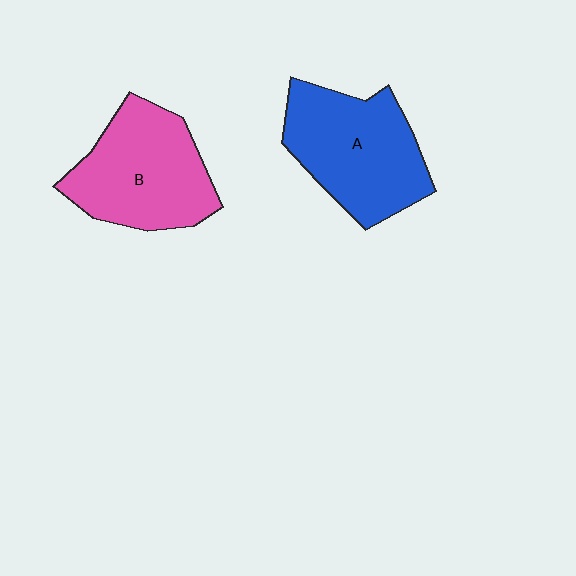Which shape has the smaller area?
Shape B (pink).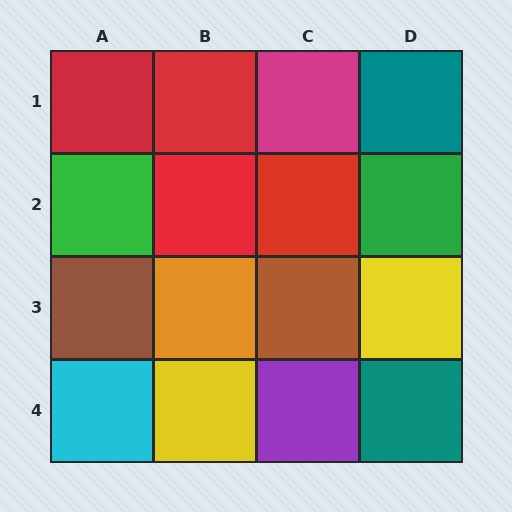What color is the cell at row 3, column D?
Yellow.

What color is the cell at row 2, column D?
Green.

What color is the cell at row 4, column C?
Purple.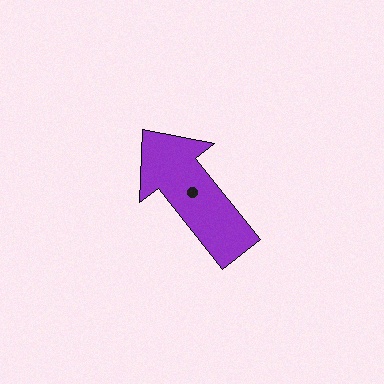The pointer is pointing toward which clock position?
Roughly 11 o'clock.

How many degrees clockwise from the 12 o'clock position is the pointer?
Approximately 322 degrees.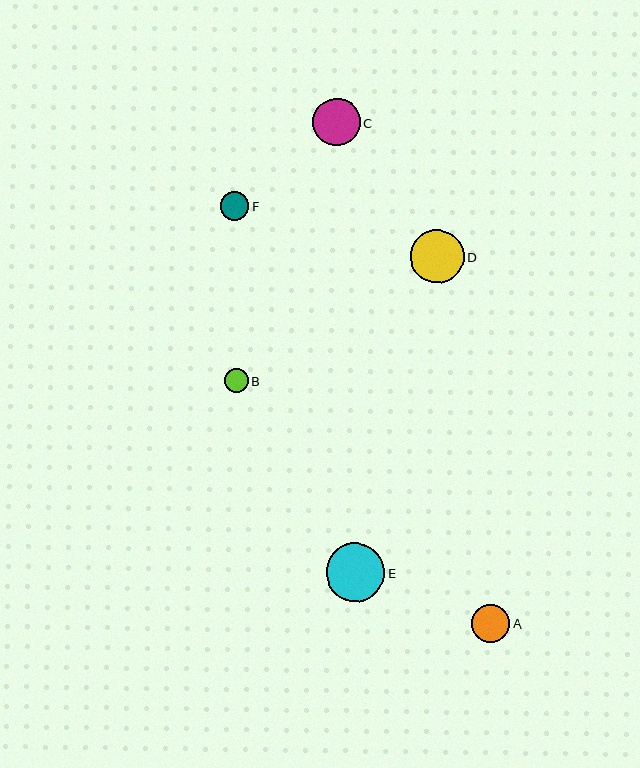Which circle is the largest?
Circle E is the largest with a size of approximately 59 pixels.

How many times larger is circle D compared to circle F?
Circle D is approximately 1.9 times the size of circle F.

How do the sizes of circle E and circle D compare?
Circle E and circle D are approximately the same size.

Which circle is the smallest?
Circle B is the smallest with a size of approximately 24 pixels.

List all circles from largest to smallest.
From largest to smallest: E, D, C, A, F, B.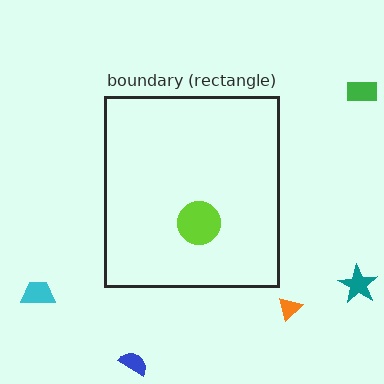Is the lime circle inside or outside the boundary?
Inside.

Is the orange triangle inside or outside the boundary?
Outside.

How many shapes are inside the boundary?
1 inside, 5 outside.